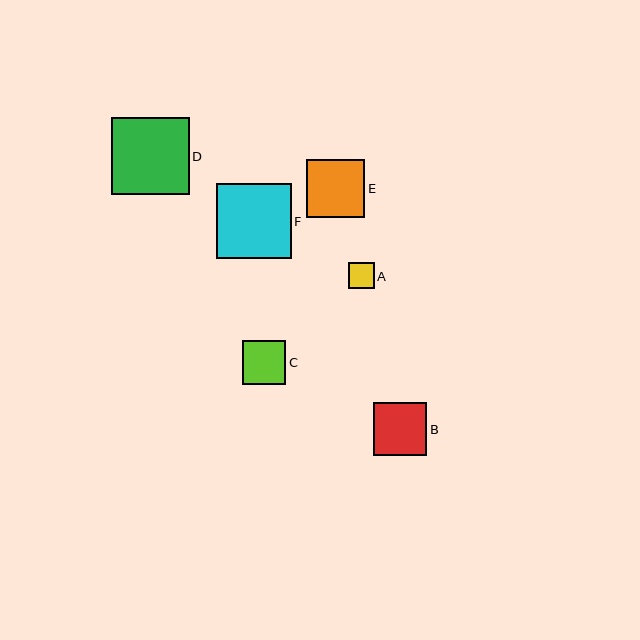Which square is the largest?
Square D is the largest with a size of approximately 78 pixels.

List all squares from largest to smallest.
From largest to smallest: D, F, E, B, C, A.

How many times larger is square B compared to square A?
Square B is approximately 2.1 times the size of square A.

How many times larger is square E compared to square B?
Square E is approximately 1.1 times the size of square B.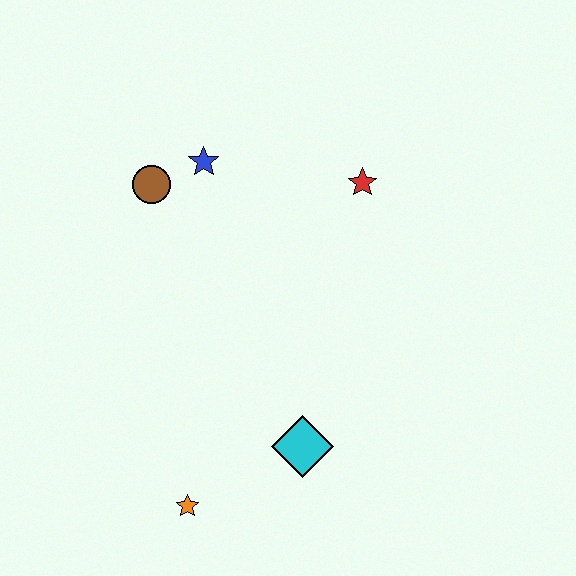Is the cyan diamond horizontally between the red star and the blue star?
Yes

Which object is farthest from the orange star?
The red star is farthest from the orange star.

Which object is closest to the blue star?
The brown circle is closest to the blue star.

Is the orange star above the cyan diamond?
No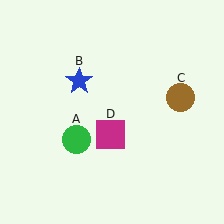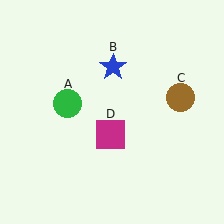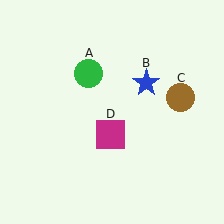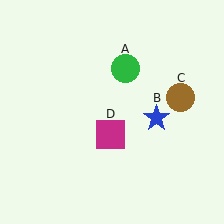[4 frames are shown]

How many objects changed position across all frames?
2 objects changed position: green circle (object A), blue star (object B).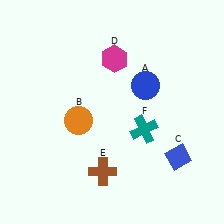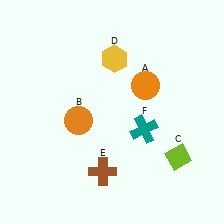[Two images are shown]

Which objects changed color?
A changed from blue to orange. C changed from blue to lime. D changed from magenta to yellow.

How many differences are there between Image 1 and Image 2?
There are 3 differences between the two images.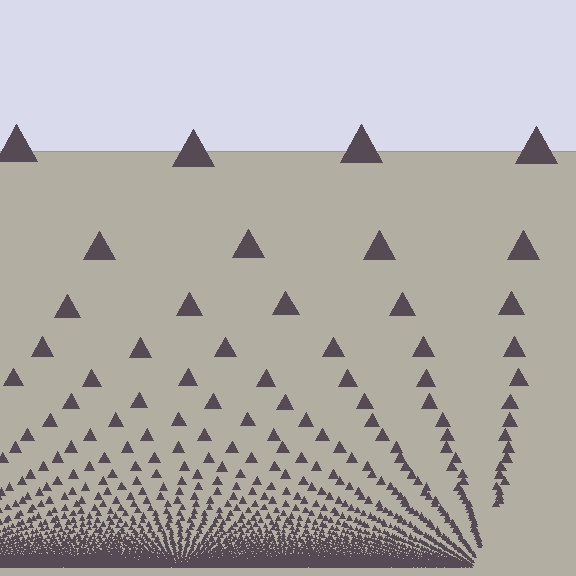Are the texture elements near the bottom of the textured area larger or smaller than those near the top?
Smaller. The gradient is inverted — elements near the bottom are smaller and denser.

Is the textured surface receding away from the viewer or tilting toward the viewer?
The surface appears to tilt toward the viewer. Texture elements get larger and sparser toward the top.